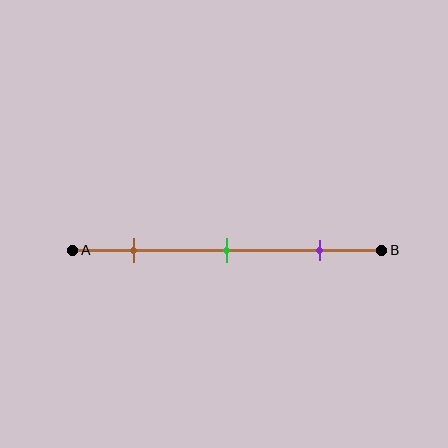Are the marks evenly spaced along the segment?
Yes, the marks are approximately evenly spaced.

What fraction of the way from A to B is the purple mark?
The purple mark is approximately 80% (0.8) of the way from A to B.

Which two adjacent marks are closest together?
The brown and green marks are the closest adjacent pair.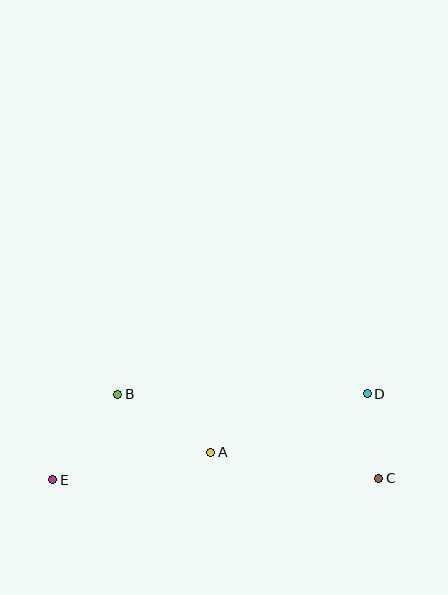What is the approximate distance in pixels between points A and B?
The distance between A and B is approximately 110 pixels.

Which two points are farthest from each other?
Points C and E are farthest from each other.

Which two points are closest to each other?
Points C and D are closest to each other.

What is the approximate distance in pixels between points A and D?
The distance between A and D is approximately 167 pixels.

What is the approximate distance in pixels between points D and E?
The distance between D and E is approximately 326 pixels.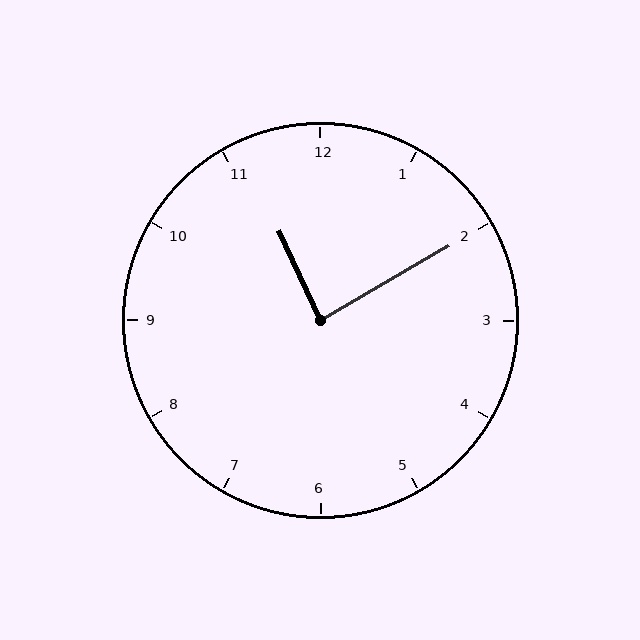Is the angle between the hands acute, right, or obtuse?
It is right.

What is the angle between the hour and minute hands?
Approximately 85 degrees.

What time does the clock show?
11:10.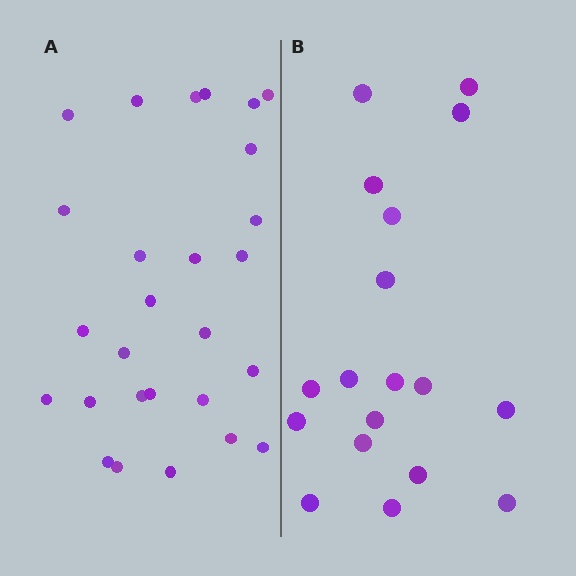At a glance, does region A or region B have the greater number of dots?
Region A (the left region) has more dots.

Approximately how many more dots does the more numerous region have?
Region A has roughly 8 or so more dots than region B.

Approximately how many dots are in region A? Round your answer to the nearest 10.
About 30 dots. (The exact count is 27, which rounds to 30.)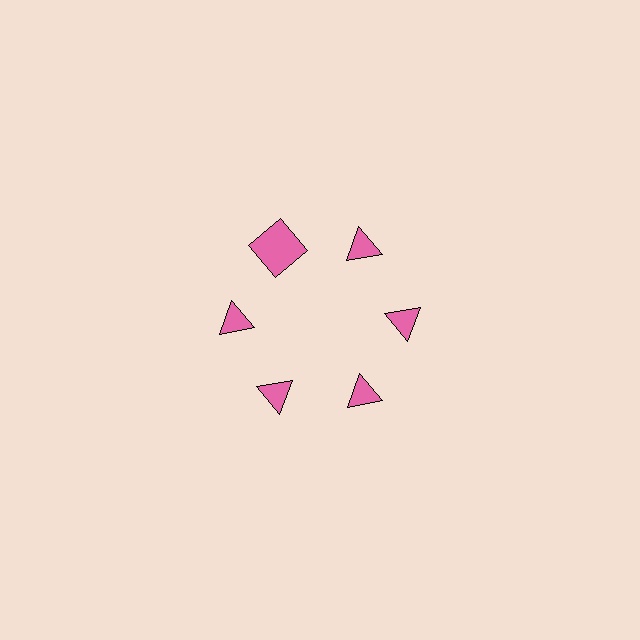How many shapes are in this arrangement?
There are 6 shapes arranged in a ring pattern.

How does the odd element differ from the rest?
It has a different shape: square instead of triangle.